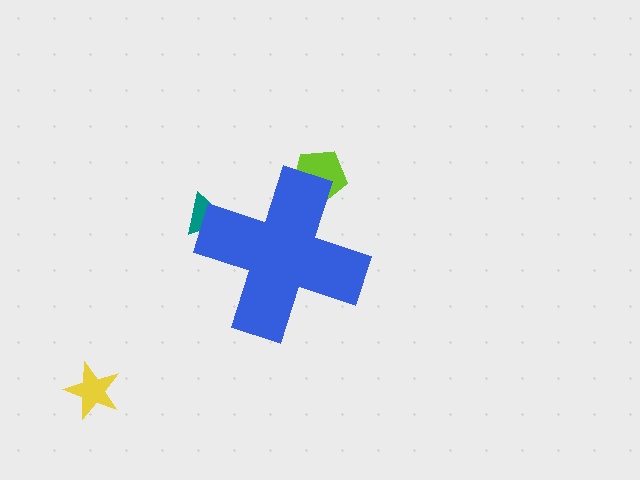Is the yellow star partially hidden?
No, the yellow star is fully visible.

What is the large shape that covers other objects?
A blue cross.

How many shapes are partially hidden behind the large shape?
2 shapes are partially hidden.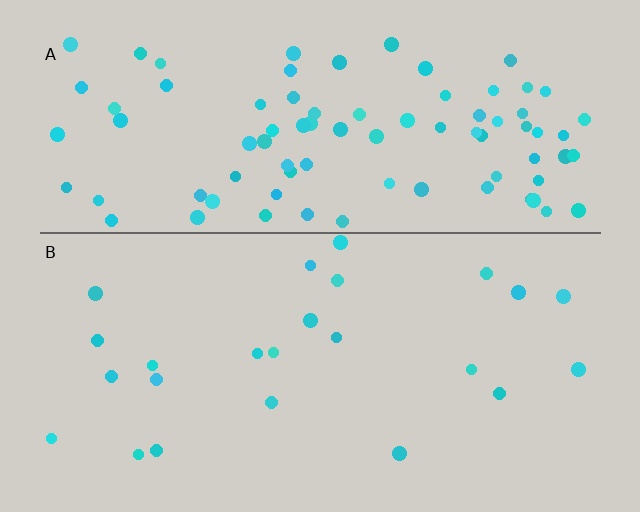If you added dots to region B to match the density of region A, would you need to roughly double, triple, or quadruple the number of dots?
Approximately quadruple.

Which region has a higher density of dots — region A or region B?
A (the top).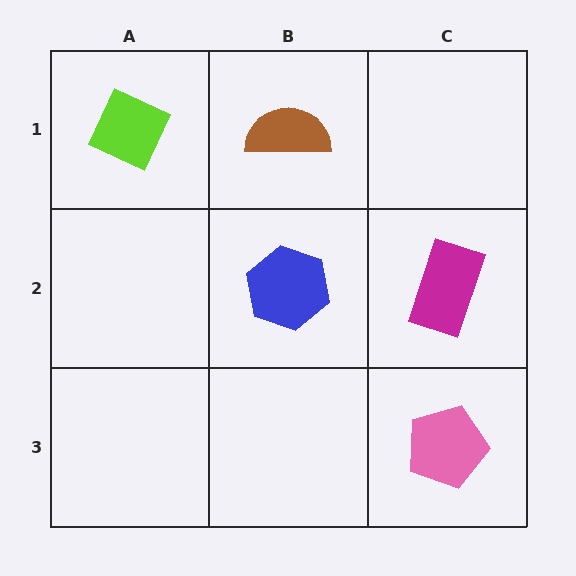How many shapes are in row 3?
1 shape.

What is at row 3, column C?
A pink pentagon.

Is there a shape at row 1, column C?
No, that cell is empty.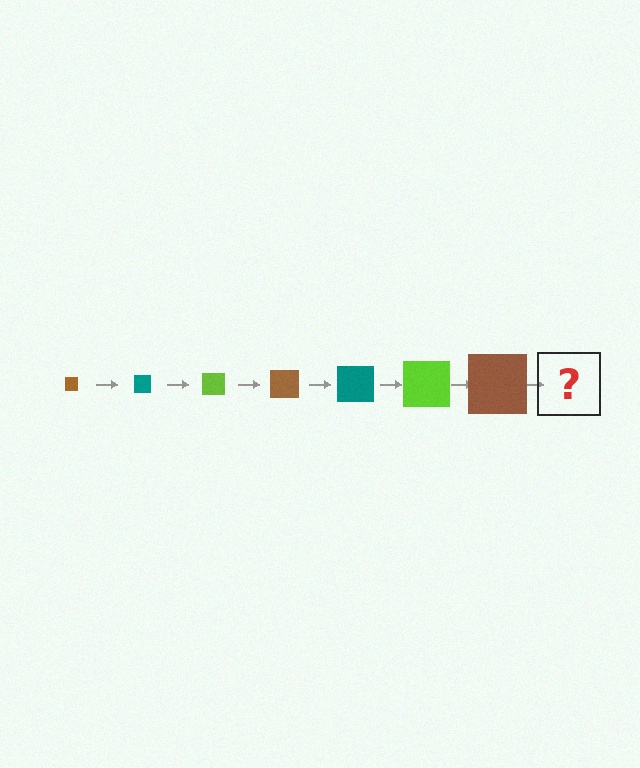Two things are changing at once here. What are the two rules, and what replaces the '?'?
The two rules are that the square grows larger each step and the color cycles through brown, teal, and lime. The '?' should be a teal square, larger than the previous one.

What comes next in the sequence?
The next element should be a teal square, larger than the previous one.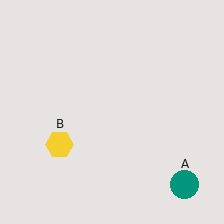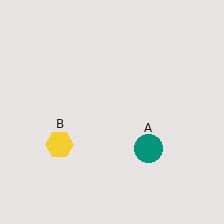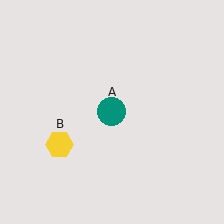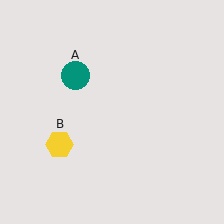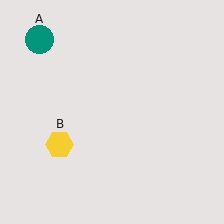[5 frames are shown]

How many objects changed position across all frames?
1 object changed position: teal circle (object A).